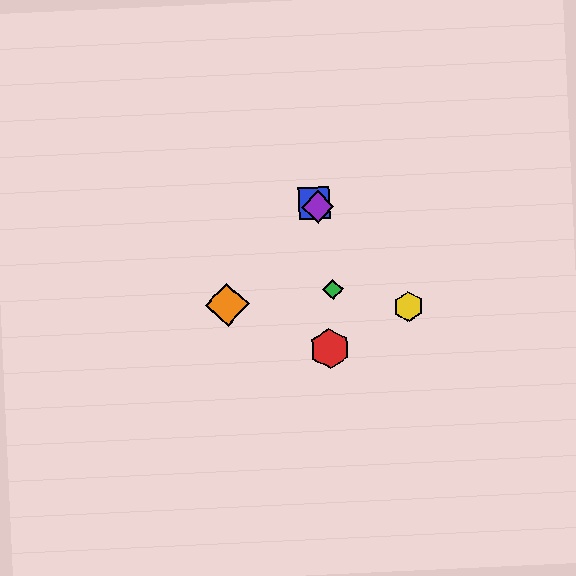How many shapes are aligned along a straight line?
3 shapes (the blue square, the yellow hexagon, the purple diamond) are aligned along a straight line.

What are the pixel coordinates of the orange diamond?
The orange diamond is at (227, 305).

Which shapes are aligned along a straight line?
The blue square, the yellow hexagon, the purple diamond are aligned along a straight line.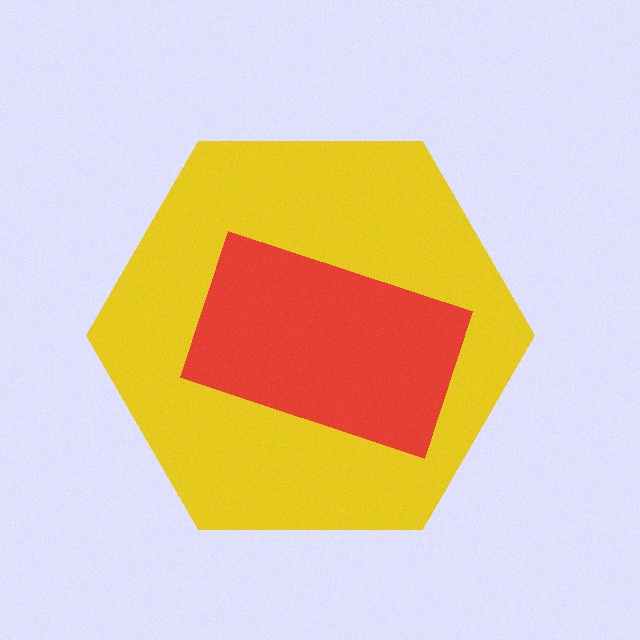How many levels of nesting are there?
2.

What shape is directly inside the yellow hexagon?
The red rectangle.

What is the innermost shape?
The red rectangle.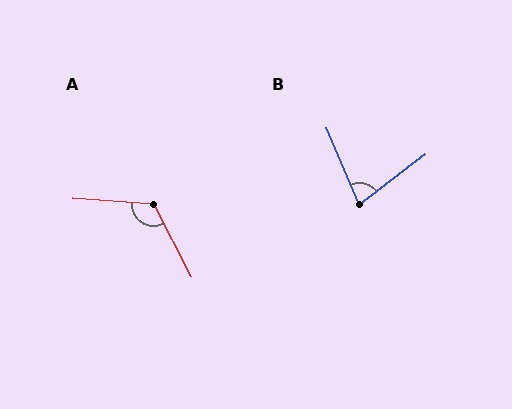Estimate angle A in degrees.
Approximately 122 degrees.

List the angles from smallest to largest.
B (75°), A (122°).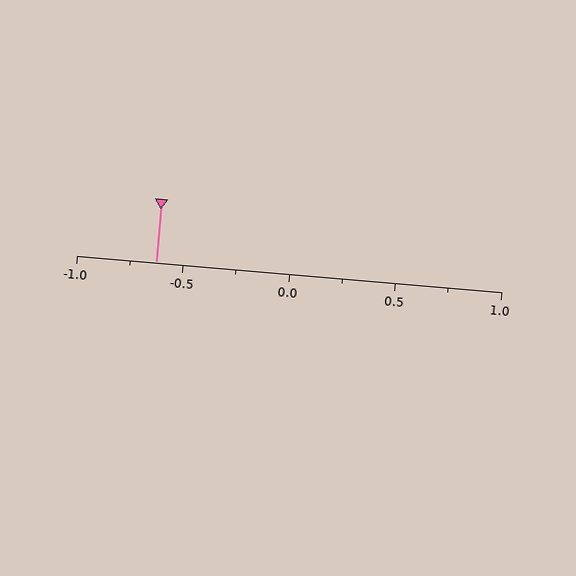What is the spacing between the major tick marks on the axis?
The major ticks are spaced 0.5 apart.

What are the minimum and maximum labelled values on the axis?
The axis runs from -1.0 to 1.0.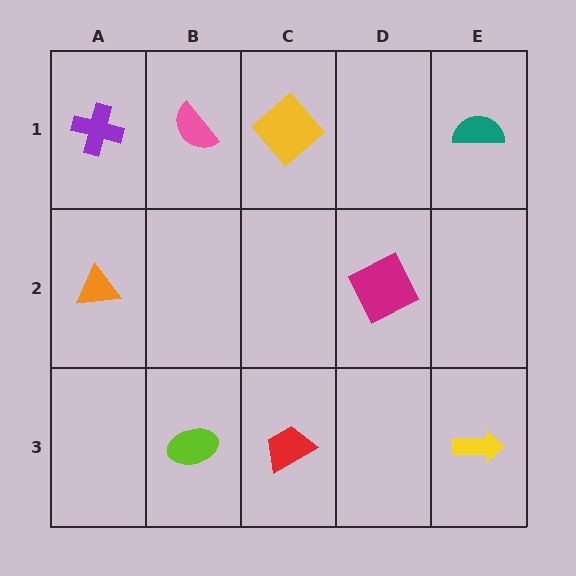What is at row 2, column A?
An orange triangle.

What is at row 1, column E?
A teal semicircle.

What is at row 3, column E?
A yellow arrow.